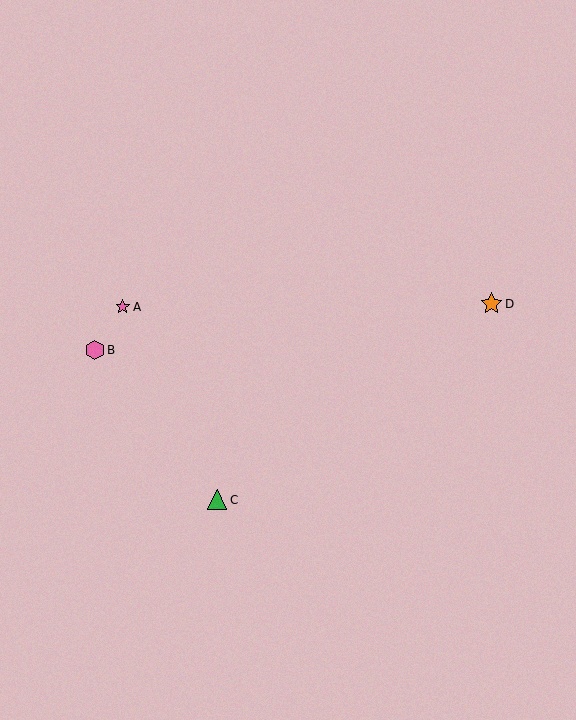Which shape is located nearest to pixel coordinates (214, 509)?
The green triangle (labeled C) at (217, 500) is nearest to that location.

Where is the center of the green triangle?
The center of the green triangle is at (217, 500).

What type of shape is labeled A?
Shape A is a pink star.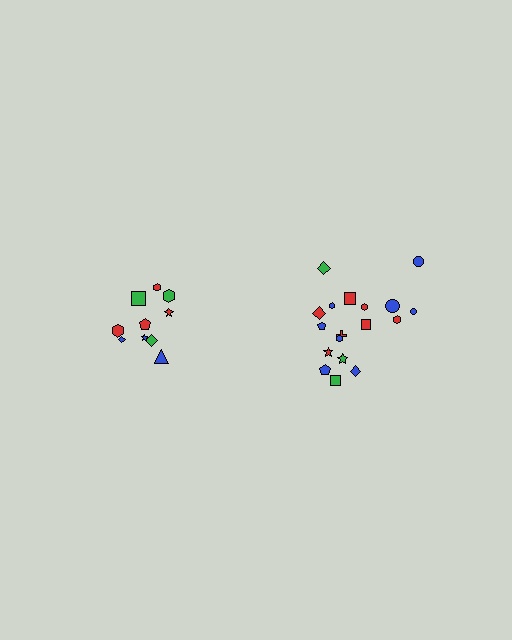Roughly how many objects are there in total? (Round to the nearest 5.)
Roughly 30 objects in total.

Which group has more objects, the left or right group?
The right group.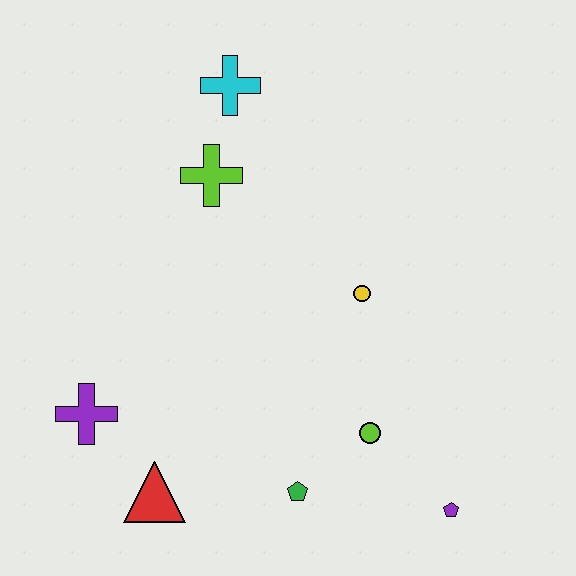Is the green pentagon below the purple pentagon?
No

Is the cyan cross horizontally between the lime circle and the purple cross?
Yes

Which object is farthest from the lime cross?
The purple pentagon is farthest from the lime cross.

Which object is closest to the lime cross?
The cyan cross is closest to the lime cross.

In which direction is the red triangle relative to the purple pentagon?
The red triangle is to the left of the purple pentagon.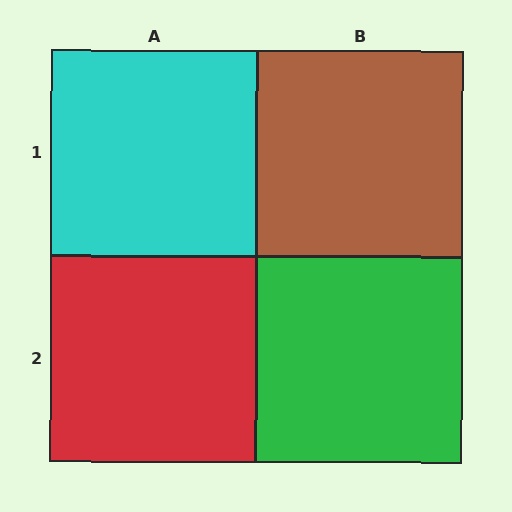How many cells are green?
1 cell is green.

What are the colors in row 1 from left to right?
Cyan, brown.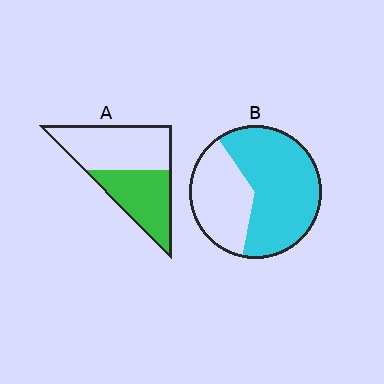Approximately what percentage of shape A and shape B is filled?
A is approximately 45% and B is approximately 65%.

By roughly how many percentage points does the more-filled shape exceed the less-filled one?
By roughly 20 percentage points (B over A).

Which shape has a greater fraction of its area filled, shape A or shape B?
Shape B.